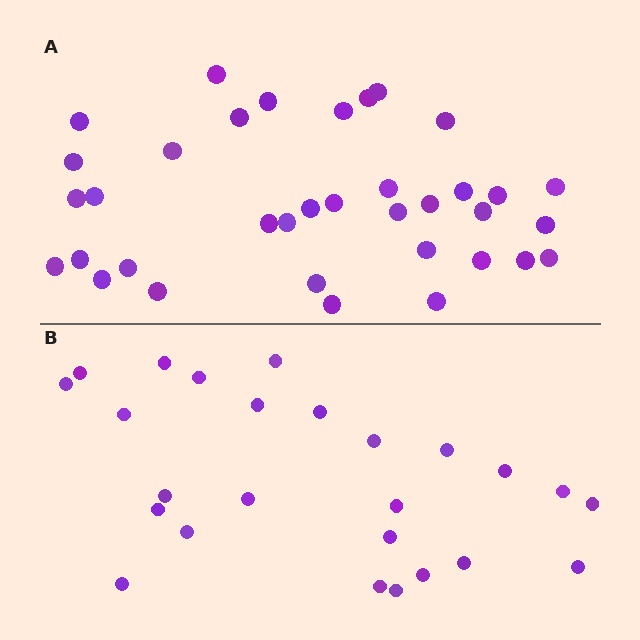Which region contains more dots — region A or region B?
Region A (the top region) has more dots.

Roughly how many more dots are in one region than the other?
Region A has roughly 12 or so more dots than region B.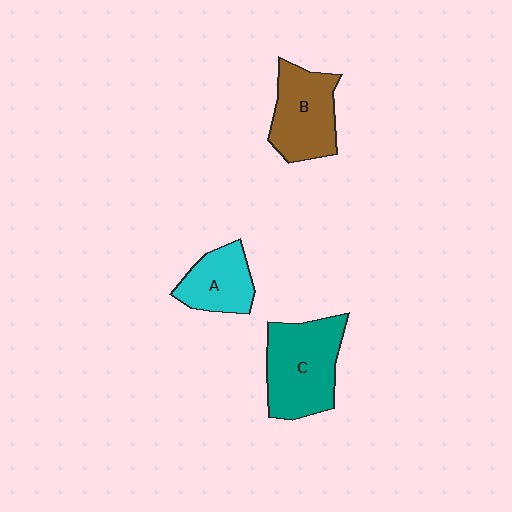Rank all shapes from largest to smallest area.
From largest to smallest: C (teal), B (brown), A (cyan).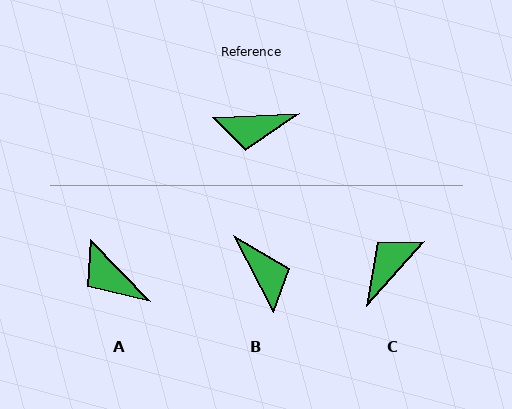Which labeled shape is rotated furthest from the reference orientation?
C, about 134 degrees away.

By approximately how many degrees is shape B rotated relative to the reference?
Approximately 115 degrees counter-clockwise.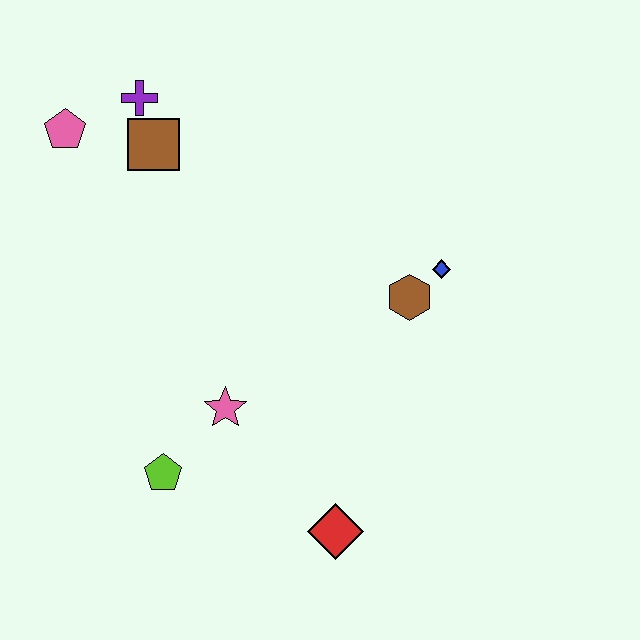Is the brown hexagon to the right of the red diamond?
Yes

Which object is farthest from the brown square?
The red diamond is farthest from the brown square.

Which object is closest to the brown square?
The purple cross is closest to the brown square.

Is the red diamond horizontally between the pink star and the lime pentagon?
No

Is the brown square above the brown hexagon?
Yes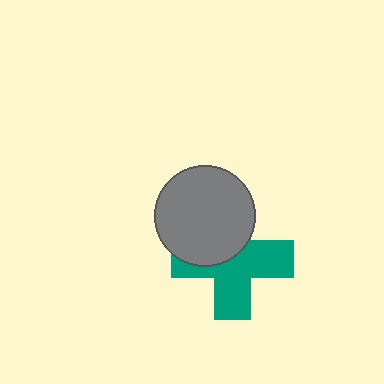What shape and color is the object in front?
The object in front is a gray circle.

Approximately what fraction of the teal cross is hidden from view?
Roughly 42% of the teal cross is hidden behind the gray circle.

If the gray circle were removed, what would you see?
You would see the complete teal cross.